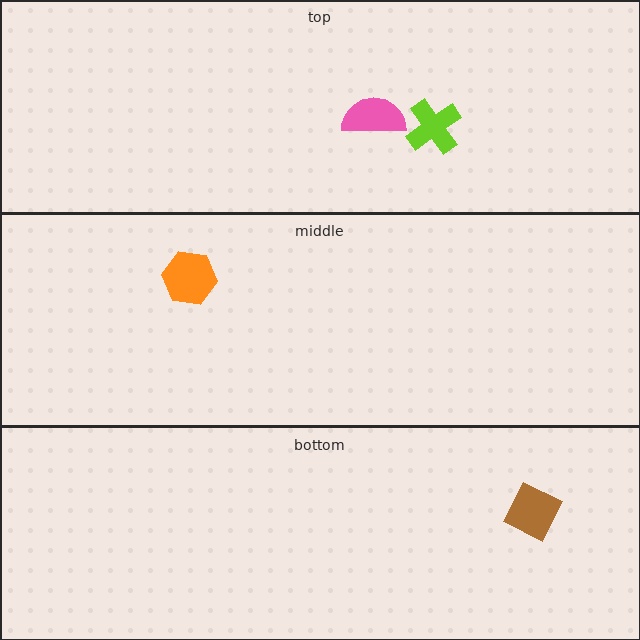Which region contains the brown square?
The bottom region.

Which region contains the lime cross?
The top region.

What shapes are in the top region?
The pink semicircle, the lime cross.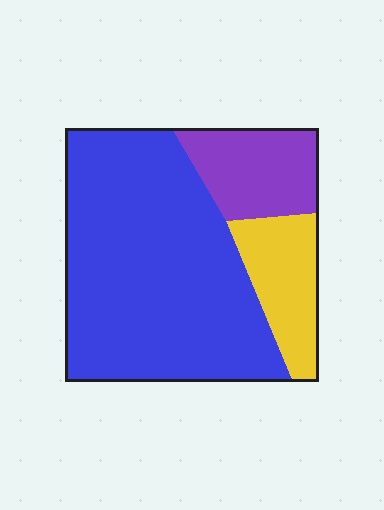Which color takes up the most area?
Blue, at roughly 70%.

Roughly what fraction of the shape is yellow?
Yellow covers about 15% of the shape.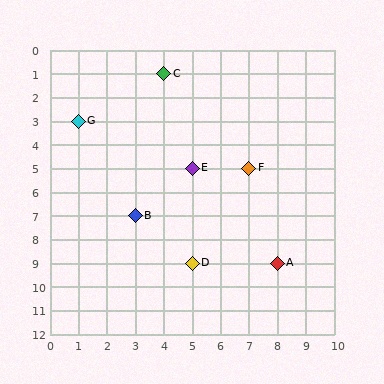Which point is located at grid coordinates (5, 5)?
Point E is at (5, 5).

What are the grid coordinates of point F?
Point F is at grid coordinates (7, 5).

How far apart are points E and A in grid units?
Points E and A are 3 columns and 4 rows apart (about 5.0 grid units diagonally).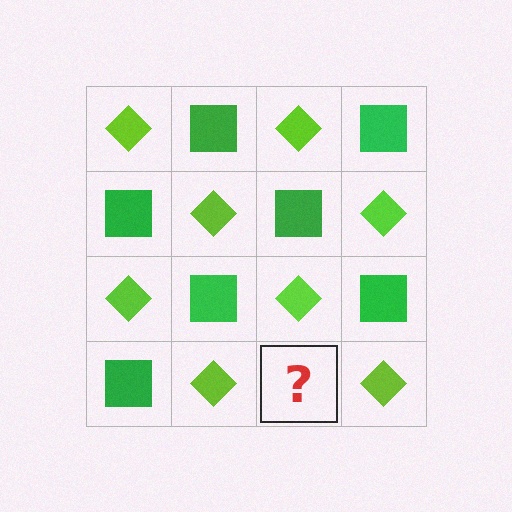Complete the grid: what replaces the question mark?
The question mark should be replaced with a green square.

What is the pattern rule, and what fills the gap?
The rule is that it alternates lime diamond and green square in a checkerboard pattern. The gap should be filled with a green square.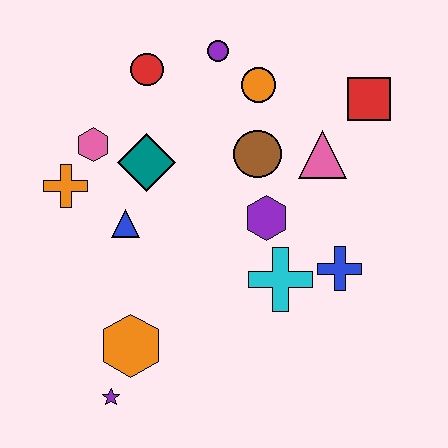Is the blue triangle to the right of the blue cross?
No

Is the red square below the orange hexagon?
No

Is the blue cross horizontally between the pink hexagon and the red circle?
No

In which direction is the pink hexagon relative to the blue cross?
The pink hexagon is to the left of the blue cross.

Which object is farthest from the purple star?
The red square is farthest from the purple star.